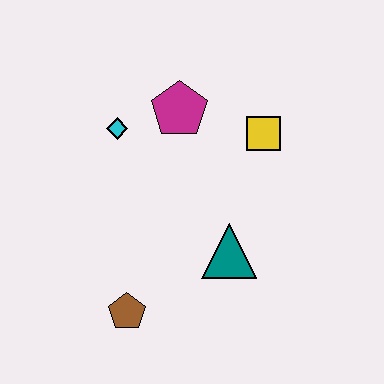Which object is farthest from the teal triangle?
The cyan diamond is farthest from the teal triangle.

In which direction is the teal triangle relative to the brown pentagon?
The teal triangle is to the right of the brown pentagon.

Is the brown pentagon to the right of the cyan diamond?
Yes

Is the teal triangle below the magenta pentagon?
Yes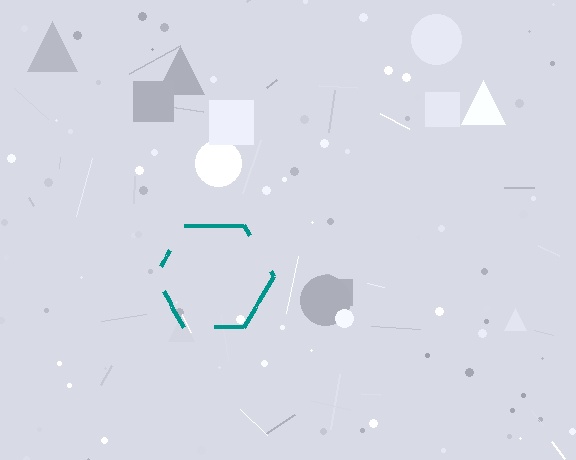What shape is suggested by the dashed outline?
The dashed outline suggests a hexagon.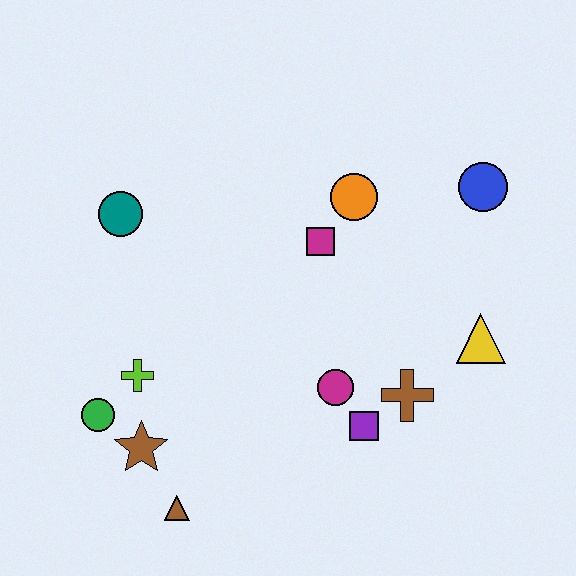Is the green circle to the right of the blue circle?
No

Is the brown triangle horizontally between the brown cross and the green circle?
Yes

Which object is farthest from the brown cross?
The teal circle is farthest from the brown cross.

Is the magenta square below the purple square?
No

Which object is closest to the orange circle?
The magenta square is closest to the orange circle.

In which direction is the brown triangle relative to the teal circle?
The brown triangle is below the teal circle.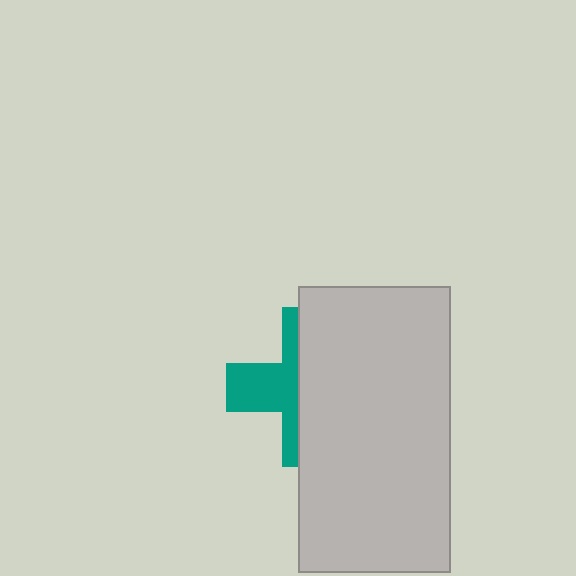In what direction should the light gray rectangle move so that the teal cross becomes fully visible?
The light gray rectangle should move right. That is the shortest direction to clear the overlap and leave the teal cross fully visible.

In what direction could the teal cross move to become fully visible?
The teal cross could move left. That would shift it out from behind the light gray rectangle entirely.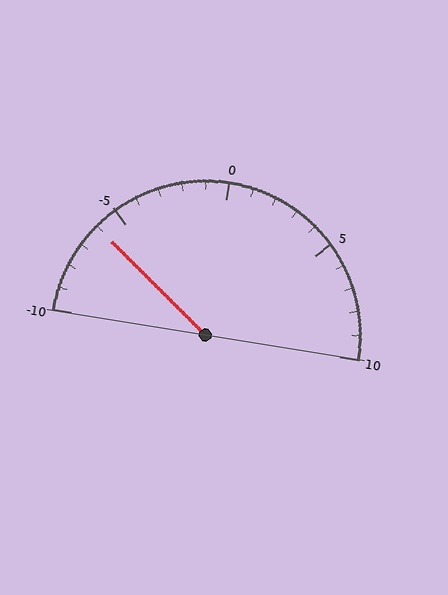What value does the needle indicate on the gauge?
The needle indicates approximately -6.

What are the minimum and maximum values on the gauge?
The gauge ranges from -10 to 10.